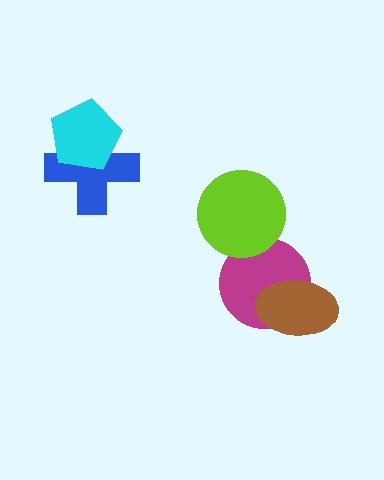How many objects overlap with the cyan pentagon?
1 object overlaps with the cyan pentagon.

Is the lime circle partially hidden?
No, no other shape covers it.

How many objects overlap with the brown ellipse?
1 object overlaps with the brown ellipse.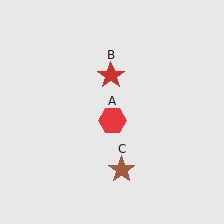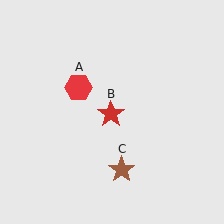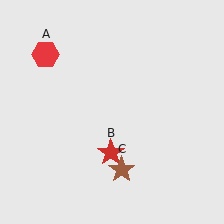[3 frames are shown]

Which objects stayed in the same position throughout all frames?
Brown star (object C) remained stationary.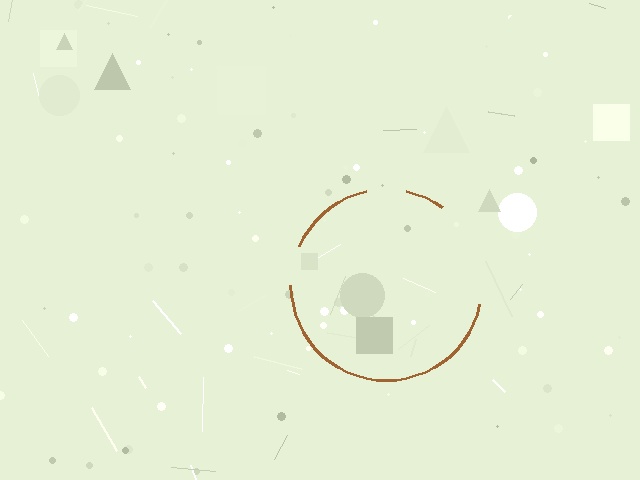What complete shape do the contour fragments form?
The contour fragments form a circle.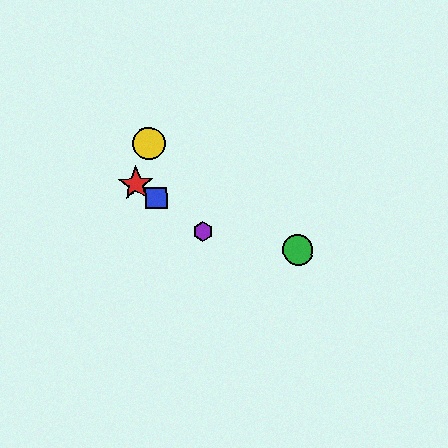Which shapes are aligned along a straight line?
The red star, the blue square, the purple hexagon are aligned along a straight line.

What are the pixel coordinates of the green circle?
The green circle is at (298, 250).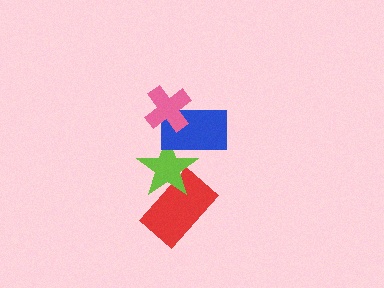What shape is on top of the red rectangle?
The lime star is on top of the red rectangle.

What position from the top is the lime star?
The lime star is 3rd from the top.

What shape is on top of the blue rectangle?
The pink cross is on top of the blue rectangle.